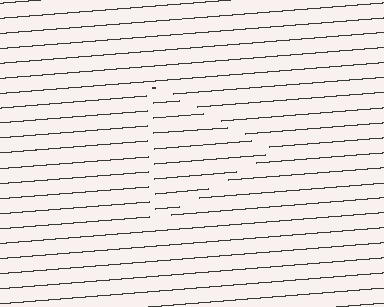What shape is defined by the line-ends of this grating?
An illusory triangle. The interior of the shape contains the same grating, shifted by half a period — the contour is defined by the phase discontinuity where line-ends from the inner and outer gratings abut.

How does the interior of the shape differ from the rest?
The interior of the shape contains the same grating, shifted by half a period — the contour is defined by the phase discontinuity where line-ends from the inner and outer gratings abut.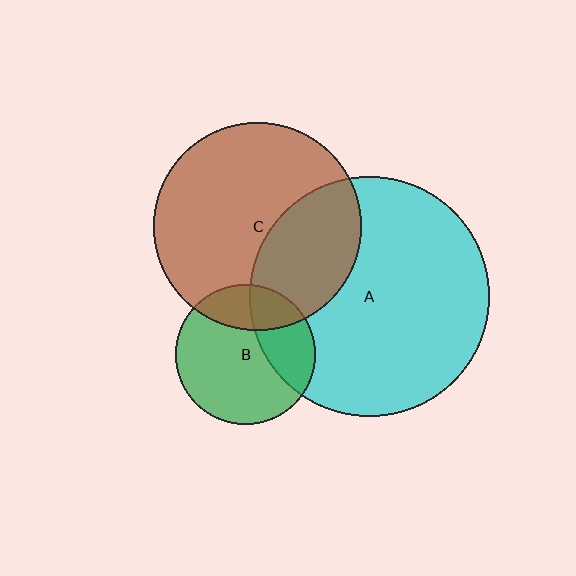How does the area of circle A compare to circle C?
Approximately 1.3 times.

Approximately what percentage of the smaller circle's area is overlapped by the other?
Approximately 25%.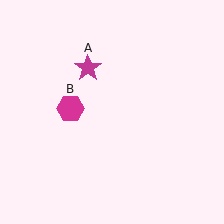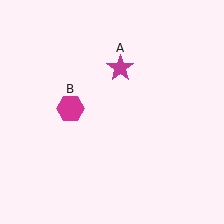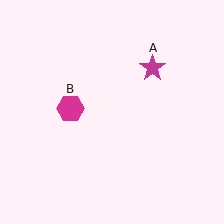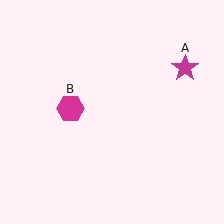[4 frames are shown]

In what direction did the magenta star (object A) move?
The magenta star (object A) moved right.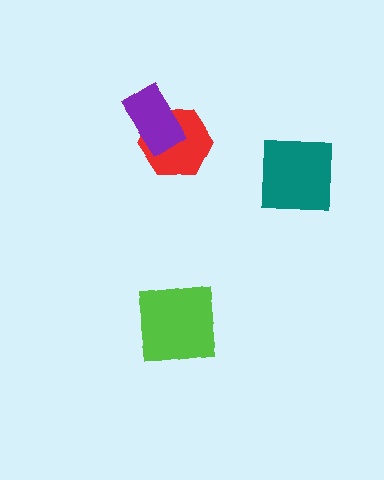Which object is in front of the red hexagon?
The purple rectangle is in front of the red hexagon.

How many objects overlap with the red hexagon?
1 object overlaps with the red hexagon.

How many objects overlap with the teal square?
0 objects overlap with the teal square.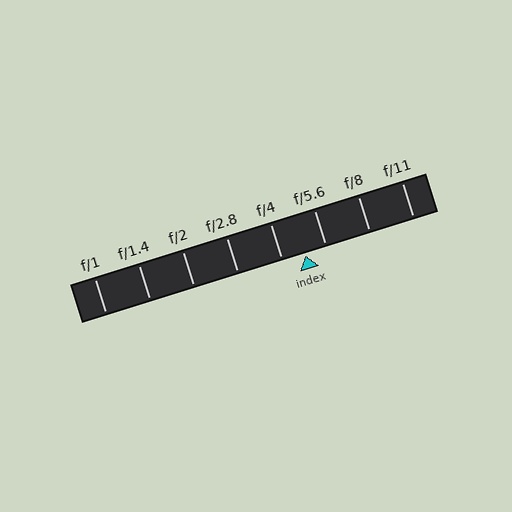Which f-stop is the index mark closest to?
The index mark is closest to f/5.6.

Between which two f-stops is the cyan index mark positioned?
The index mark is between f/4 and f/5.6.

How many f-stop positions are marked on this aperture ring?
There are 8 f-stop positions marked.